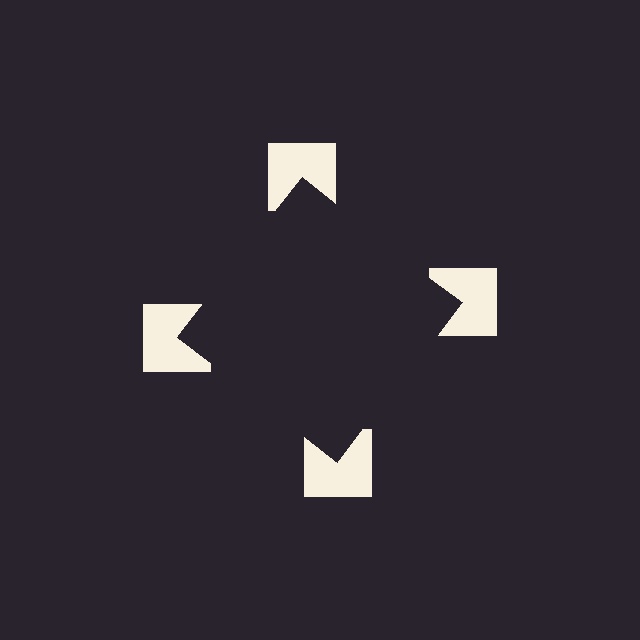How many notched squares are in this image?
There are 4 — one at each vertex of the illusory square.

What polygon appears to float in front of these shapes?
An illusory square — its edges are inferred from the aligned wedge cuts in the notched squares, not physically drawn.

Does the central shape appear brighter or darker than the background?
It typically appears slightly darker than the background, even though no actual brightness change is drawn.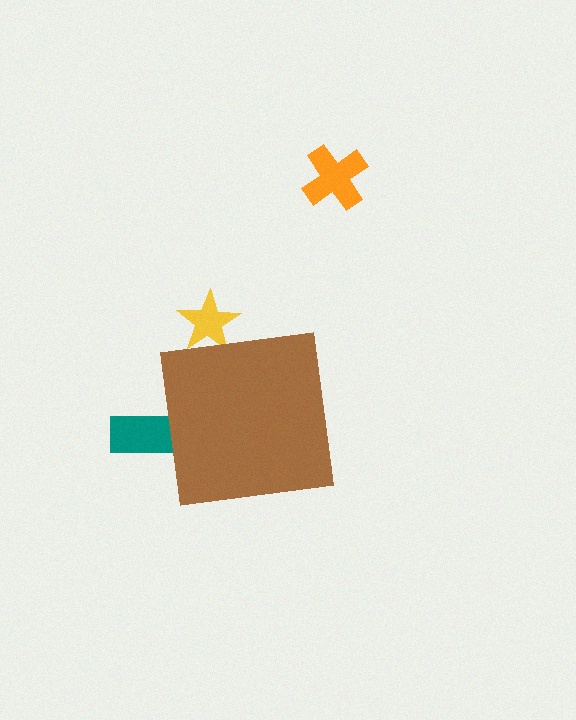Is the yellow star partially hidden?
Yes, the yellow star is partially hidden behind the brown square.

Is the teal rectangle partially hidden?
Yes, the teal rectangle is partially hidden behind the brown square.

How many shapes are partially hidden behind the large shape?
2 shapes are partially hidden.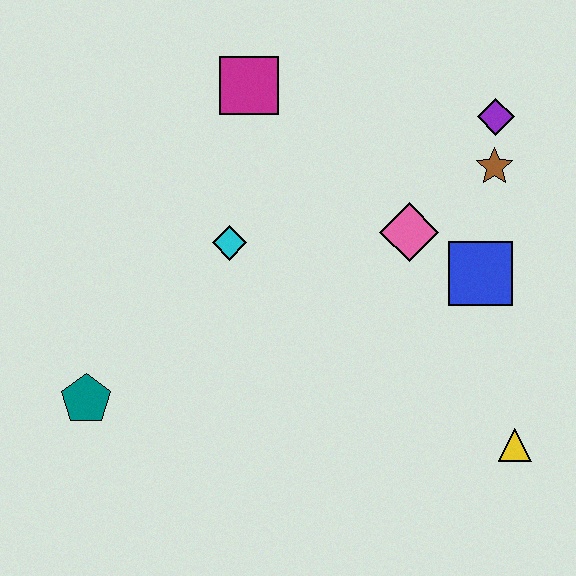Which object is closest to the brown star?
The purple diamond is closest to the brown star.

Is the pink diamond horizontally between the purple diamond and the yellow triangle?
No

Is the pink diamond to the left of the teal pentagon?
No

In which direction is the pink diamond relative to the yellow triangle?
The pink diamond is above the yellow triangle.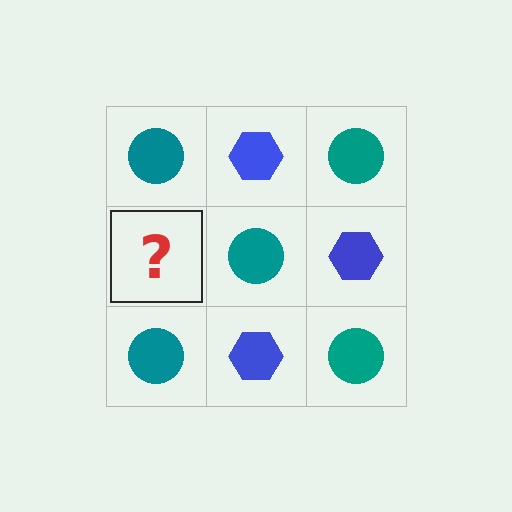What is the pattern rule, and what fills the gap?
The rule is that it alternates teal circle and blue hexagon in a checkerboard pattern. The gap should be filled with a blue hexagon.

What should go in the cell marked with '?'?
The missing cell should contain a blue hexagon.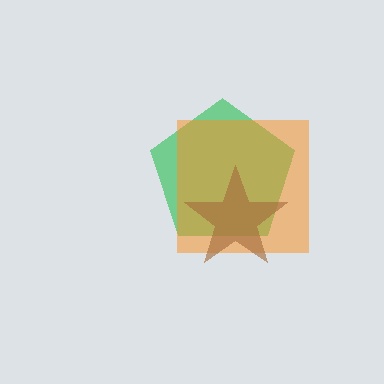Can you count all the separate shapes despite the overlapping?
Yes, there are 3 separate shapes.